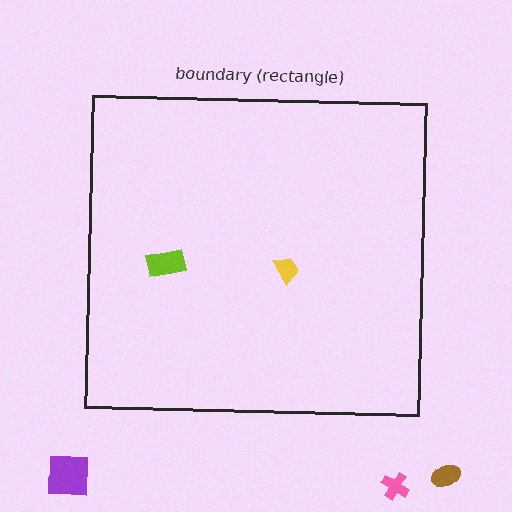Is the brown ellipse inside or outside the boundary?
Outside.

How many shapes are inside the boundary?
2 inside, 3 outside.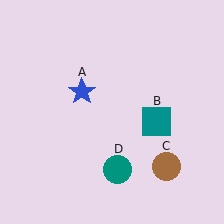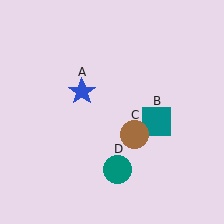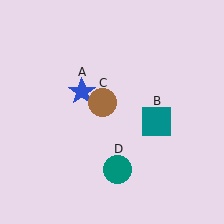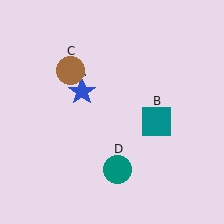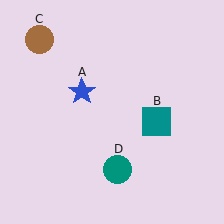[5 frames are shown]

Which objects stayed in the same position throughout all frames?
Blue star (object A) and teal square (object B) and teal circle (object D) remained stationary.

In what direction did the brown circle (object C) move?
The brown circle (object C) moved up and to the left.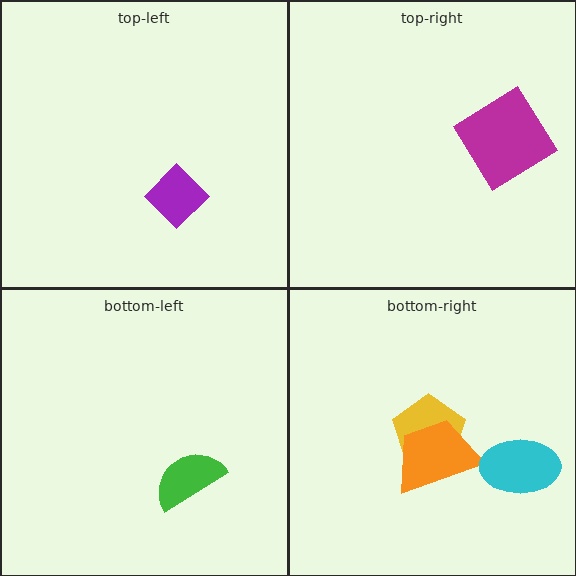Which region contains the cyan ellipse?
The bottom-right region.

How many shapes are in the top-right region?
1.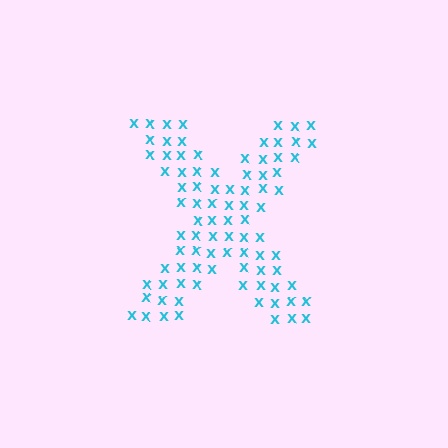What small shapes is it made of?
It is made of small letter X's.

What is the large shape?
The large shape is the letter X.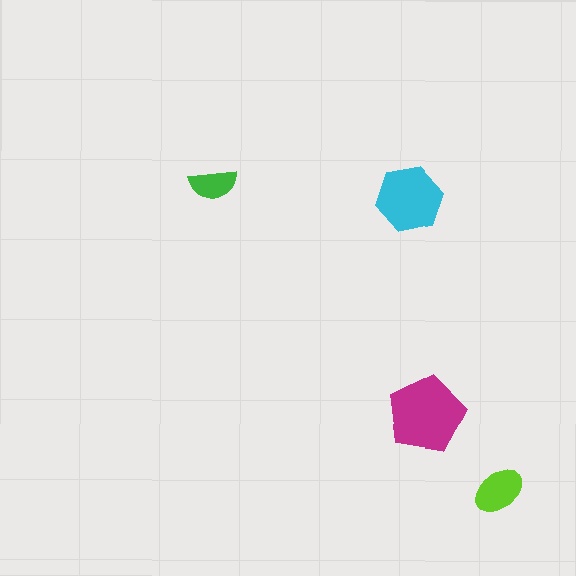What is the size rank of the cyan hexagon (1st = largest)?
2nd.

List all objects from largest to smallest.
The magenta pentagon, the cyan hexagon, the lime ellipse, the green semicircle.